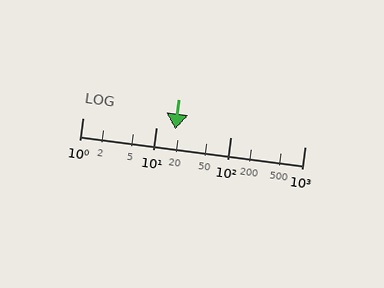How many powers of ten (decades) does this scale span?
The scale spans 3 decades, from 1 to 1000.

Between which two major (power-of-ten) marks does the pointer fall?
The pointer is between 10 and 100.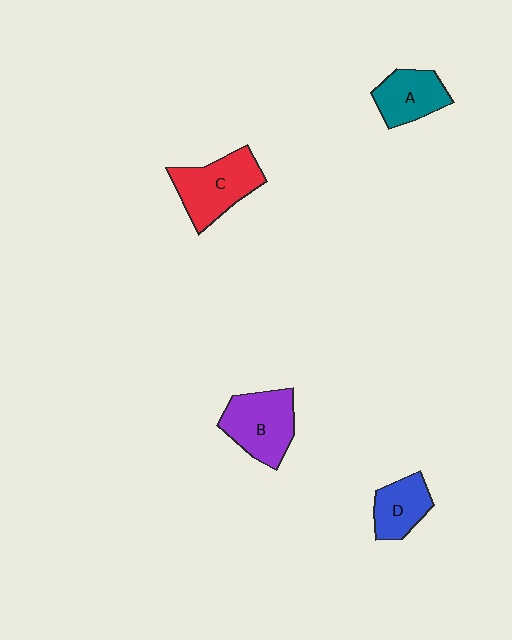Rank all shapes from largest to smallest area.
From largest to smallest: C (red), B (purple), A (teal), D (blue).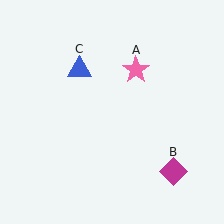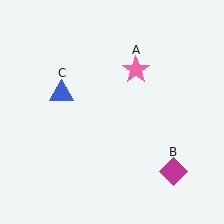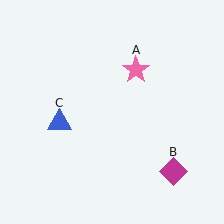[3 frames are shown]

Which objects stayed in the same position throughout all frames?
Pink star (object A) and magenta diamond (object B) remained stationary.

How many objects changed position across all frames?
1 object changed position: blue triangle (object C).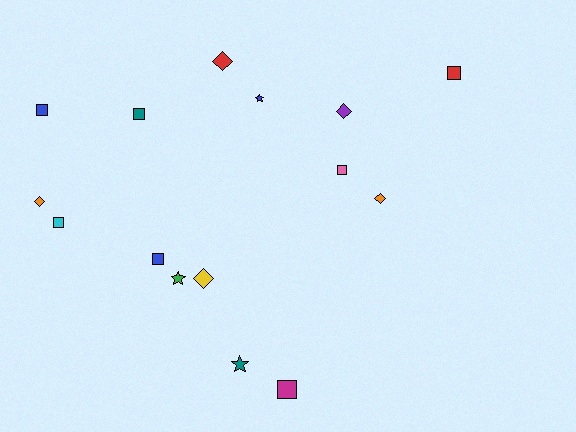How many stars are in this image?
There are 3 stars.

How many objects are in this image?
There are 15 objects.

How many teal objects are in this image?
There are 2 teal objects.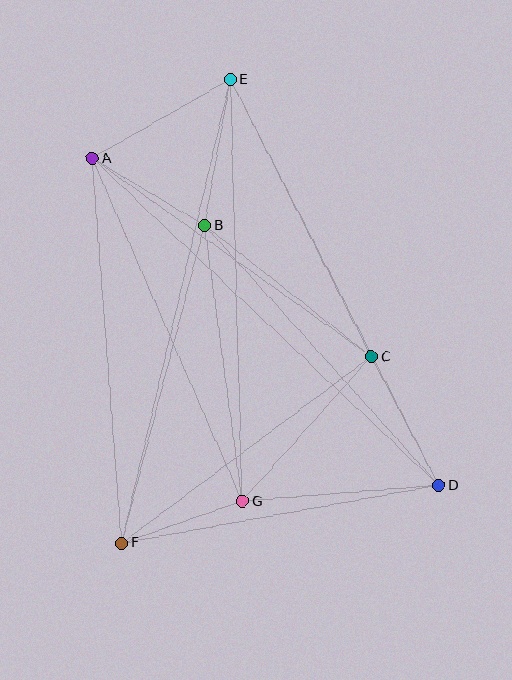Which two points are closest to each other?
Points F and G are closest to each other.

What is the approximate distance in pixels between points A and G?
The distance between A and G is approximately 374 pixels.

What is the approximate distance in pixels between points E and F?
The distance between E and F is approximately 476 pixels.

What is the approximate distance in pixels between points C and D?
The distance between C and D is approximately 145 pixels.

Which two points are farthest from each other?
Points A and D are farthest from each other.